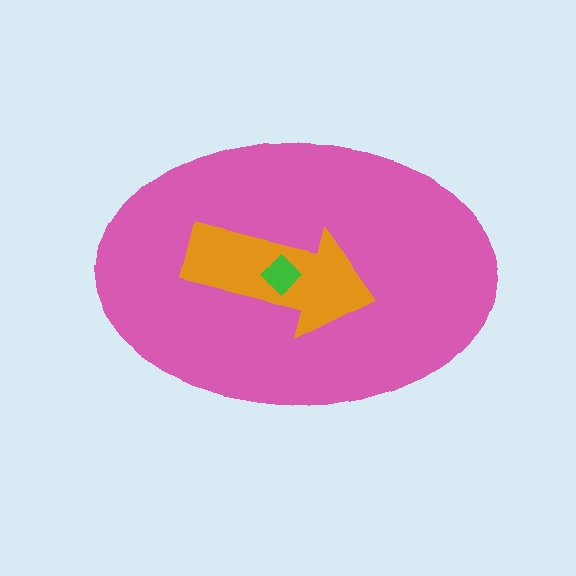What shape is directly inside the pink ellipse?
The orange arrow.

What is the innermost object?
The green diamond.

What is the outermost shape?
The pink ellipse.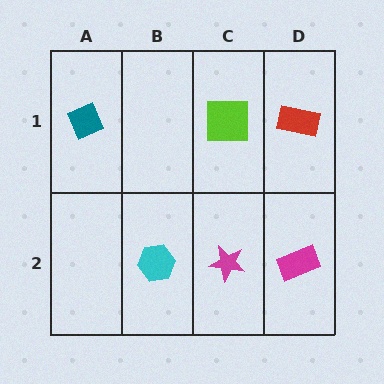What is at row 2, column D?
A magenta rectangle.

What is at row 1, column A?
A teal diamond.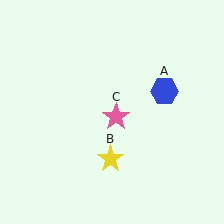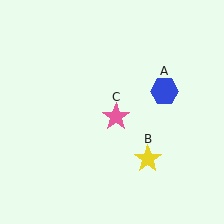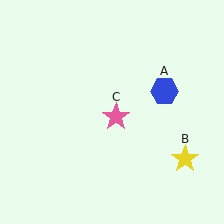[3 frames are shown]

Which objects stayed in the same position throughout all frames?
Blue hexagon (object A) and pink star (object C) remained stationary.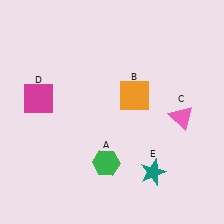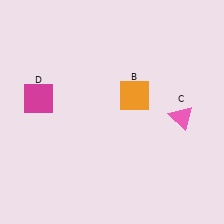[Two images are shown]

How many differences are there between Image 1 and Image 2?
There are 2 differences between the two images.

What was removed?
The teal star (E), the green hexagon (A) were removed in Image 2.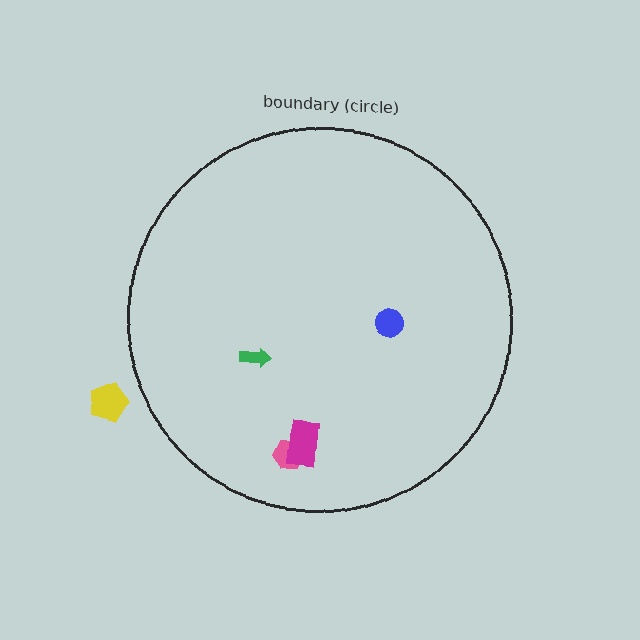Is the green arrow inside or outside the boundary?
Inside.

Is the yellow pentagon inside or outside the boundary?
Outside.